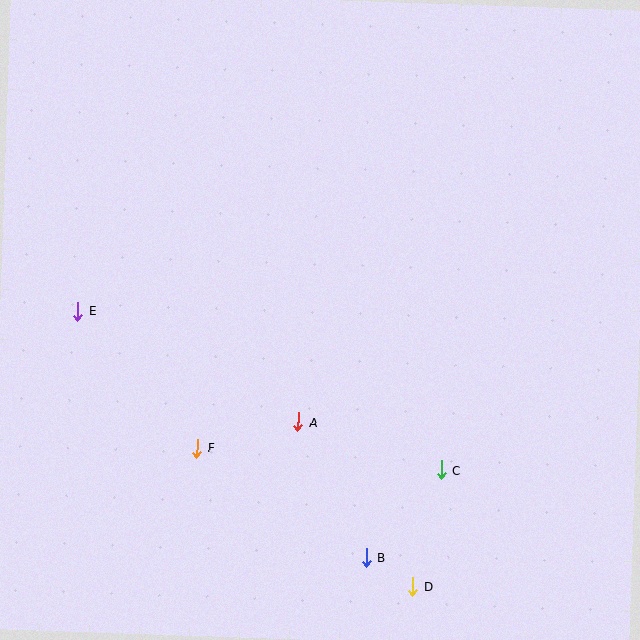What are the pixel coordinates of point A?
Point A is at (298, 422).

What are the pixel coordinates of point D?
Point D is at (413, 586).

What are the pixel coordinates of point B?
Point B is at (366, 557).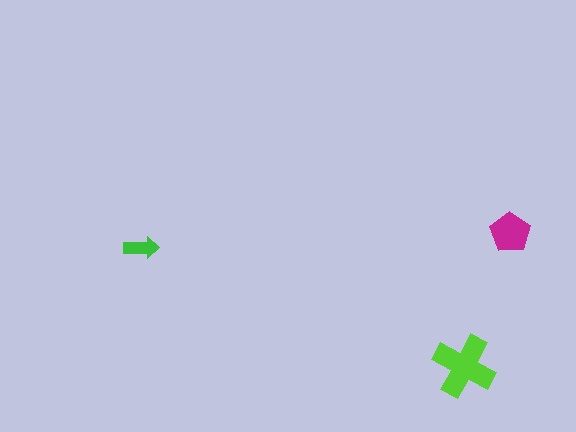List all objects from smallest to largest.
The green arrow, the magenta pentagon, the lime cross.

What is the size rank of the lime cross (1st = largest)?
1st.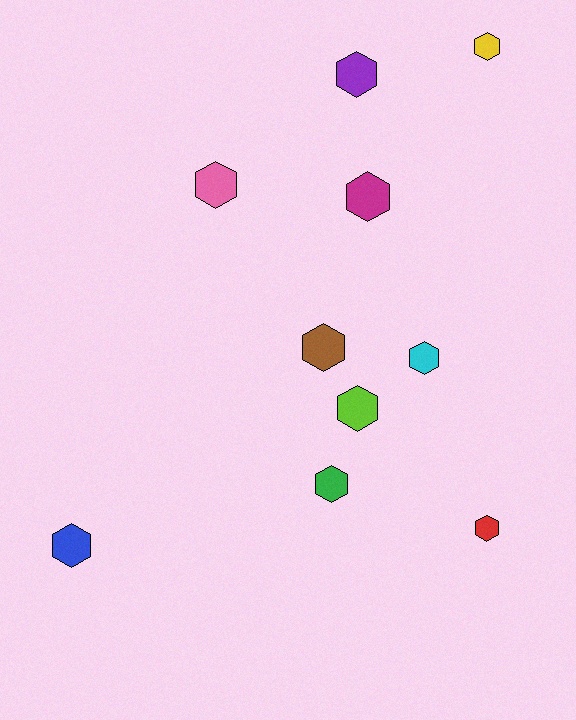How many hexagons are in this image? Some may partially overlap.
There are 10 hexagons.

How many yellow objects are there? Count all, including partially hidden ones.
There is 1 yellow object.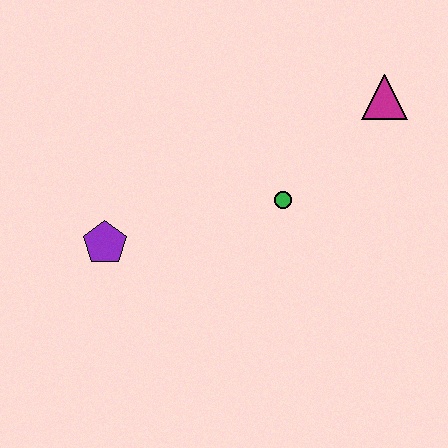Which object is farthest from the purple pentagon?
The magenta triangle is farthest from the purple pentagon.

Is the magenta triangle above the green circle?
Yes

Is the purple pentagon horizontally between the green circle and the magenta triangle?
No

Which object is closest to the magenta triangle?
The green circle is closest to the magenta triangle.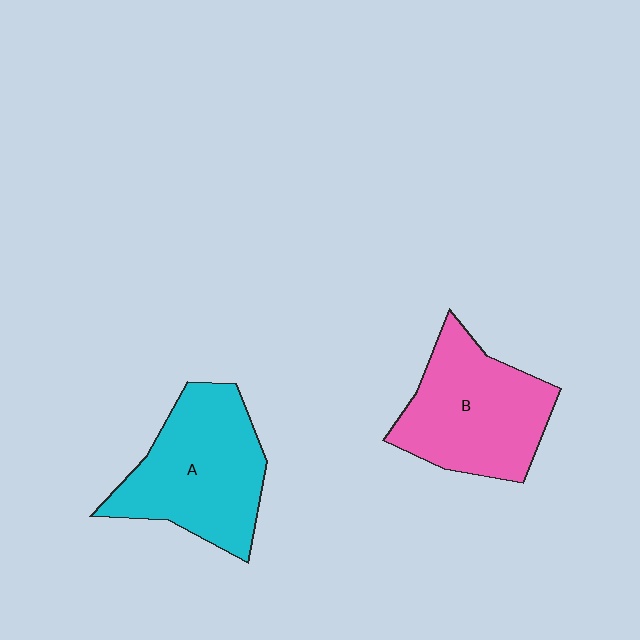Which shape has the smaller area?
Shape B (pink).